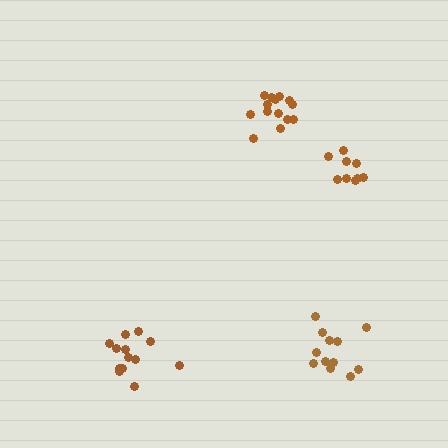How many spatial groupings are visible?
There are 4 spatial groupings.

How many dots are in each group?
Group 1: 12 dots, Group 2: 9 dots, Group 3: 14 dots, Group 4: 13 dots (48 total).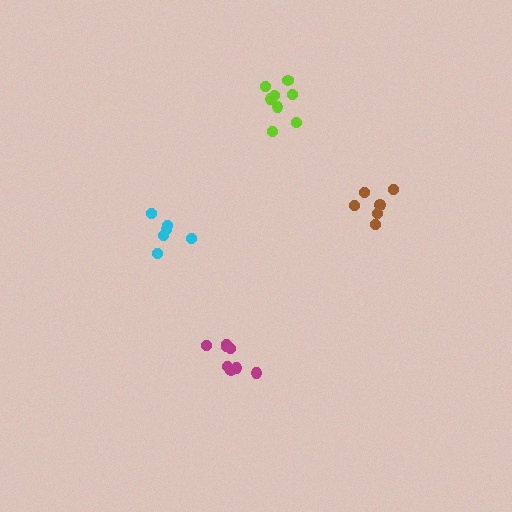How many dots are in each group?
Group 1: 6 dots, Group 2: 8 dots, Group 3: 6 dots, Group 4: 8 dots (28 total).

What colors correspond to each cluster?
The clusters are colored: cyan, magenta, brown, lime.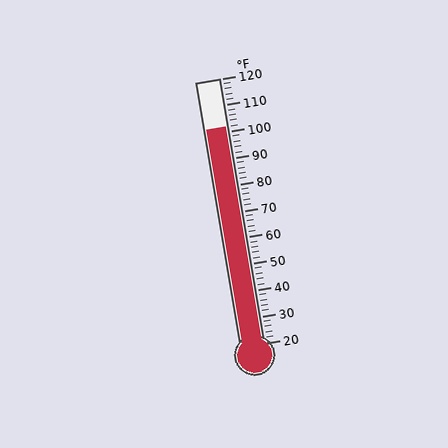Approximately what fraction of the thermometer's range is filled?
The thermometer is filled to approximately 80% of its range.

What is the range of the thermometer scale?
The thermometer scale ranges from 20°F to 120°F.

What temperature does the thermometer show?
The thermometer shows approximately 102°F.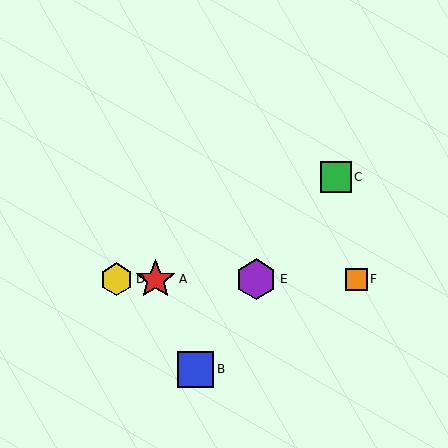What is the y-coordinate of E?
Object E is at y≈279.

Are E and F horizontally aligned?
Yes, both are at y≈279.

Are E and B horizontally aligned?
No, E is at y≈279 and B is at y≈369.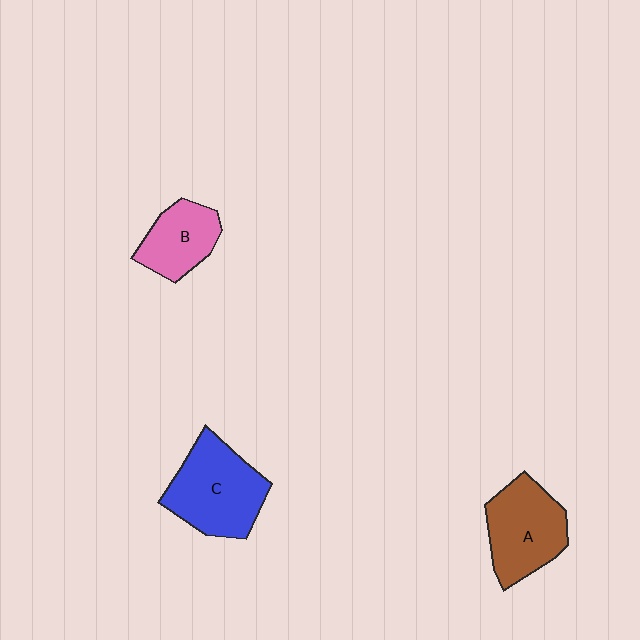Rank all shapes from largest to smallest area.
From largest to smallest: C (blue), A (brown), B (pink).